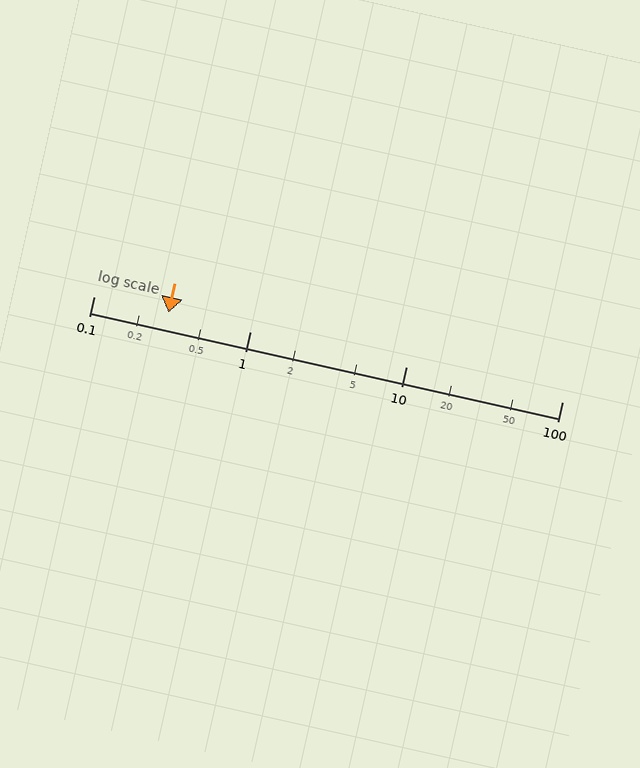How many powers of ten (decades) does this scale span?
The scale spans 3 decades, from 0.1 to 100.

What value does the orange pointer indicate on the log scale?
The pointer indicates approximately 0.3.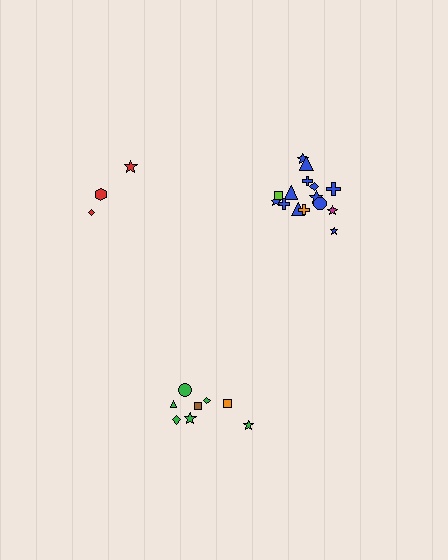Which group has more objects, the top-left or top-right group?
The top-right group.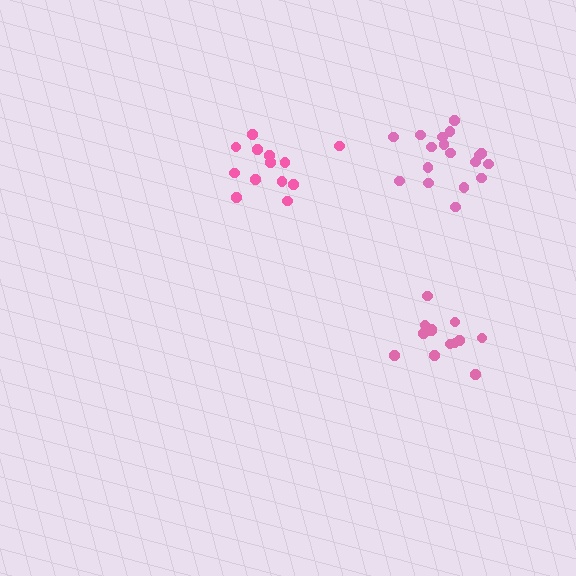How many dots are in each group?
Group 1: 13 dots, Group 2: 13 dots, Group 3: 18 dots (44 total).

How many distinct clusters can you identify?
There are 3 distinct clusters.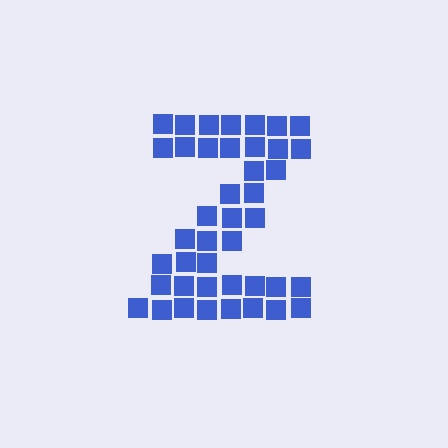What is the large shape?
The large shape is the letter Z.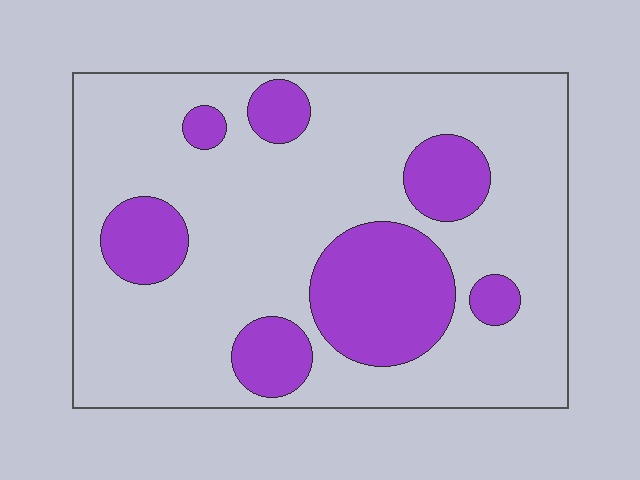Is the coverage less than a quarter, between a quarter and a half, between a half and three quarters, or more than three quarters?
Less than a quarter.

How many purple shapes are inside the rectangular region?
7.